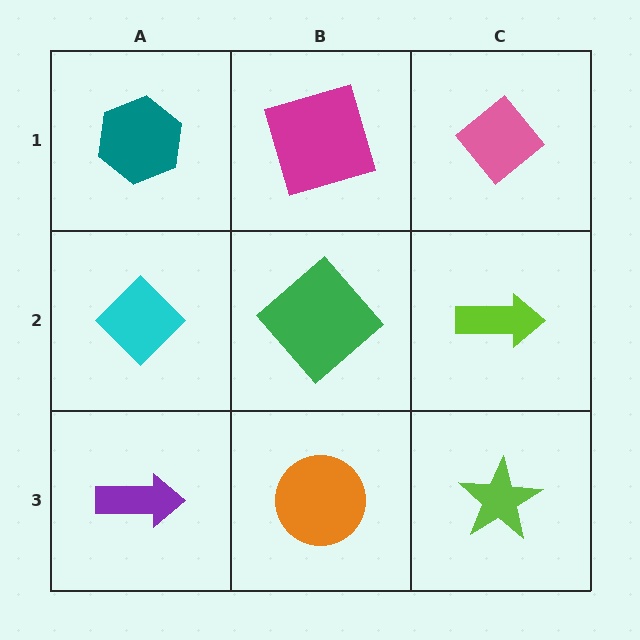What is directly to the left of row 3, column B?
A purple arrow.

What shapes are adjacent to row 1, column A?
A cyan diamond (row 2, column A), a magenta square (row 1, column B).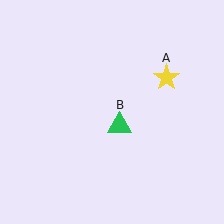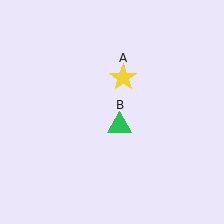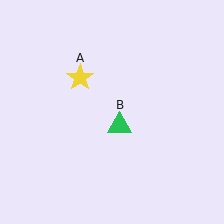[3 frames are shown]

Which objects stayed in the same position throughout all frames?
Green triangle (object B) remained stationary.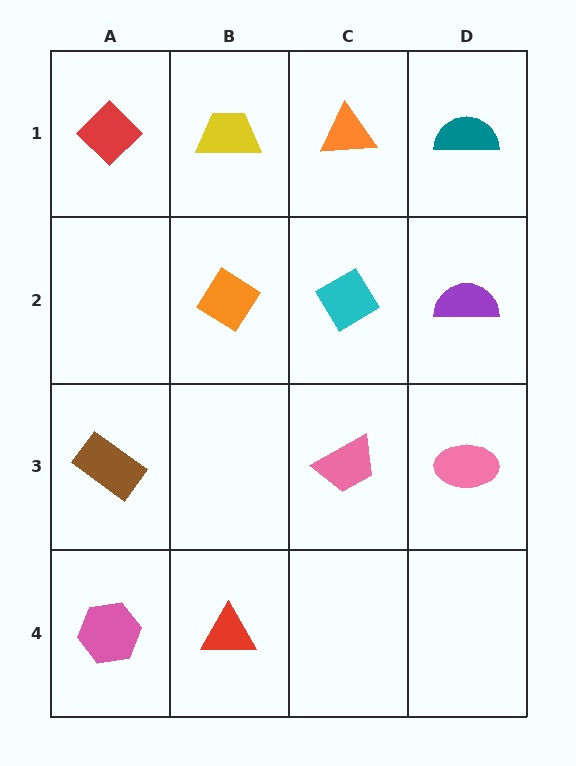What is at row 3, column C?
A pink trapezoid.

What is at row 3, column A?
A brown rectangle.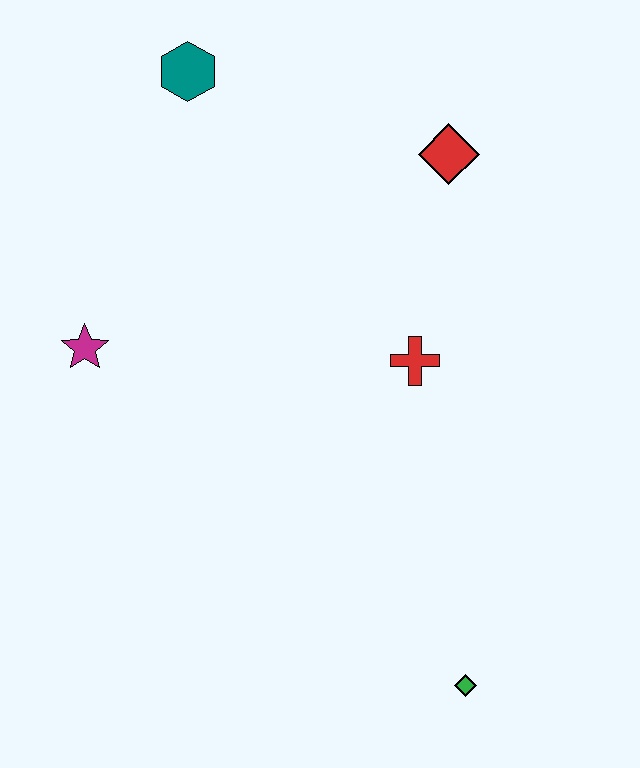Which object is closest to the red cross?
The red diamond is closest to the red cross.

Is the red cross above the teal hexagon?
No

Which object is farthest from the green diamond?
The teal hexagon is farthest from the green diamond.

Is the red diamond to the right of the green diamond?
No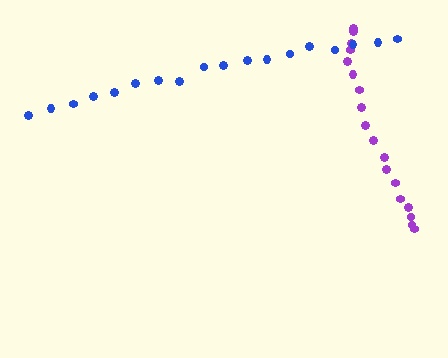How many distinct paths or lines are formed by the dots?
There are 2 distinct paths.